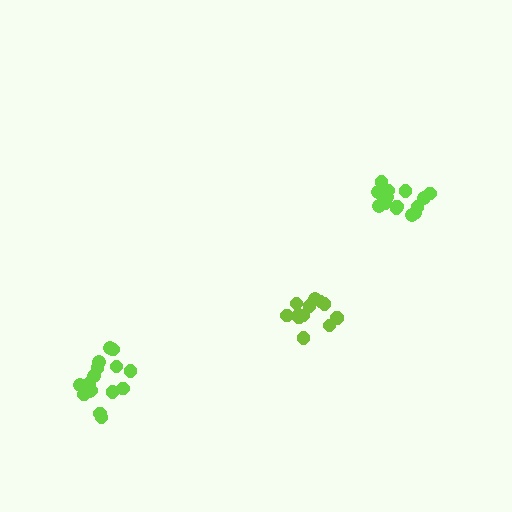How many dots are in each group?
Group 1: 13 dots, Group 2: 15 dots, Group 3: 16 dots (44 total).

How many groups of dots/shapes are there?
There are 3 groups.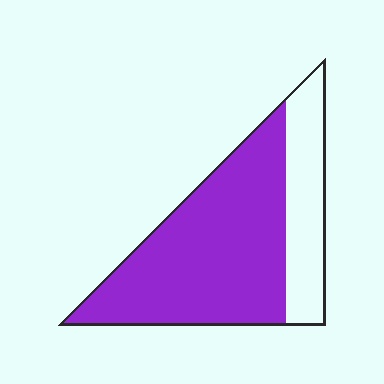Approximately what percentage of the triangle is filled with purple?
Approximately 70%.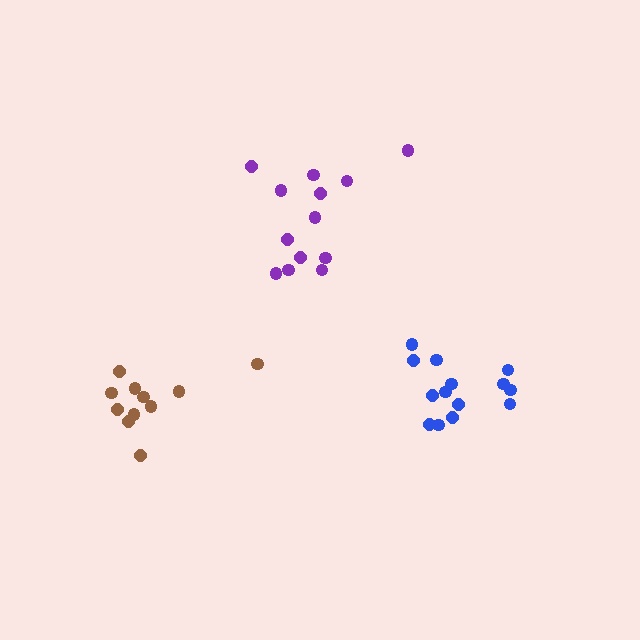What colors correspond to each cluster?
The clusters are colored: purple, blue, brown.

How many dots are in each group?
Group 1: 13 dots, Group 2: 14 dots, Group 3: 11 dots (38 total).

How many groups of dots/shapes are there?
There are 3 groups.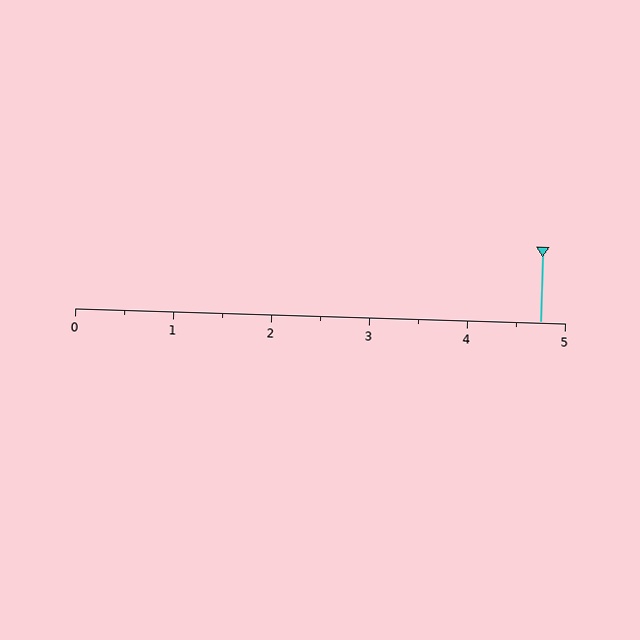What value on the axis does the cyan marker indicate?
The marker indicates approximately 4.8.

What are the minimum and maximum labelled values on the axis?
The axis runs from 0 to 5.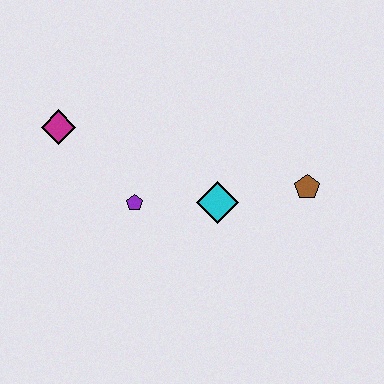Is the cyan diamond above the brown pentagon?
No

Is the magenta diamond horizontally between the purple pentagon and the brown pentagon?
No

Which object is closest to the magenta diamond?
The purple pentagon is closest to the magenta diamond.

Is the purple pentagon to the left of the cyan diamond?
Yes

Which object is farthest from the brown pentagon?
The magenta diamond is farthest from the brown pentagon.